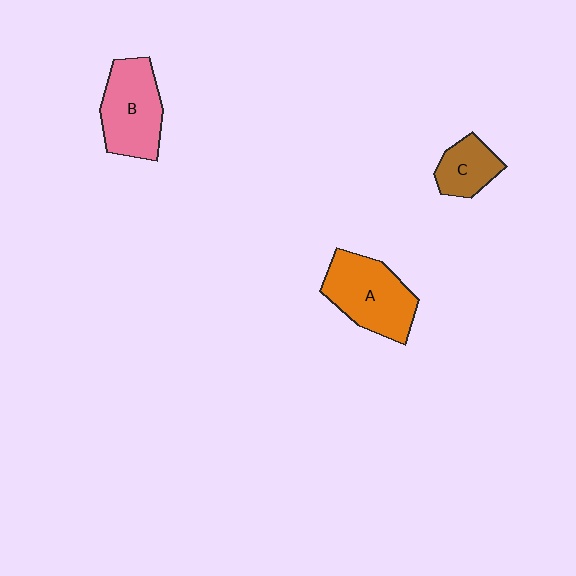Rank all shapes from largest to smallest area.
From largest to smallest: A (orange), B (pink), C (brown).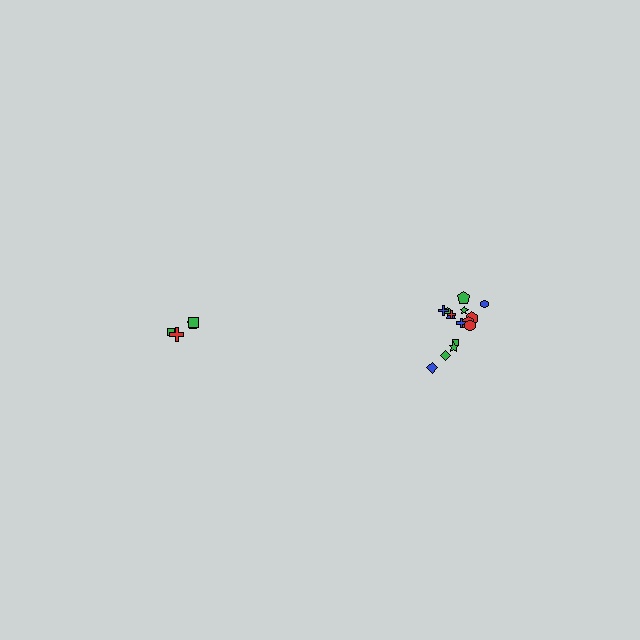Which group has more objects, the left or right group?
The right group.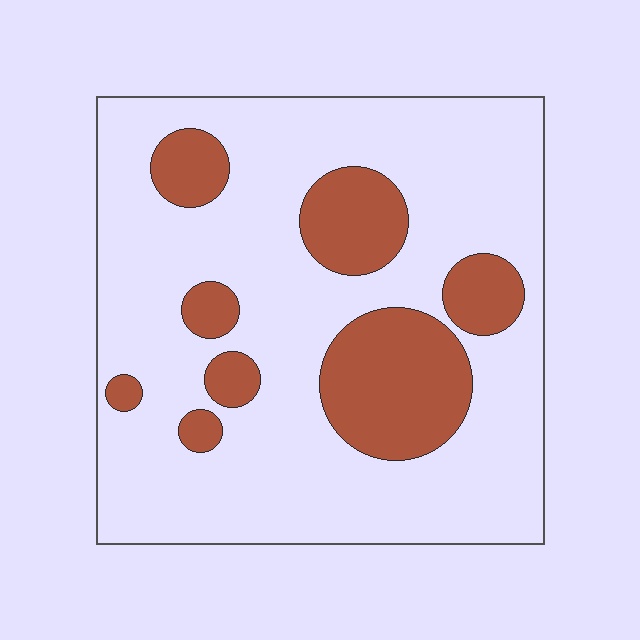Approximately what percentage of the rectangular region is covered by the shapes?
Approximately 25%.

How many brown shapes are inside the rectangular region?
8.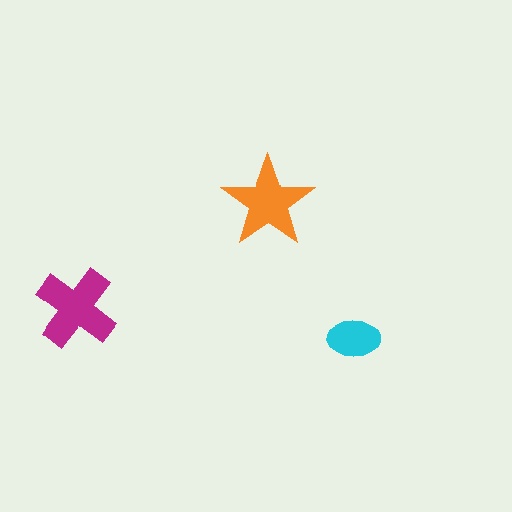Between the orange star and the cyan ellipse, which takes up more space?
The orange star.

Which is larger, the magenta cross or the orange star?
The magenta cross.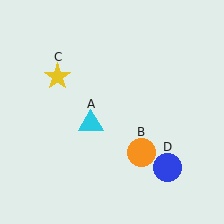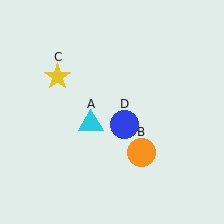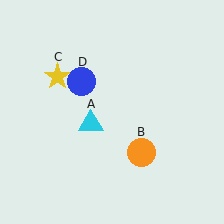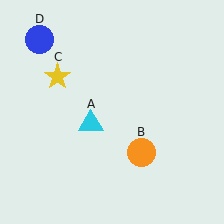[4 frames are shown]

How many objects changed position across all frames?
1 object changed position: blue circle (object D).